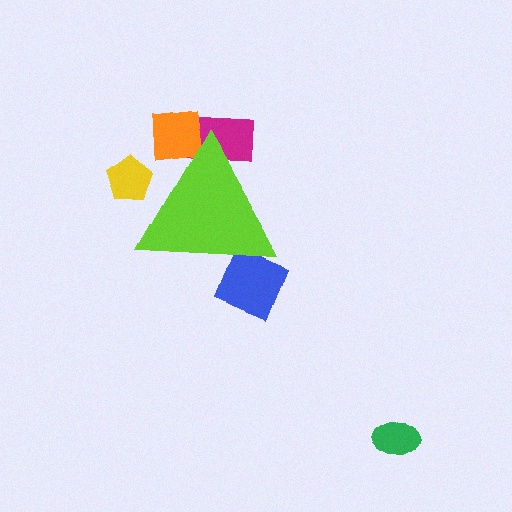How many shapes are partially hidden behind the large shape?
4 shapes are partially hidden.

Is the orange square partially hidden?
Yes, the orange square is partially hidden behind the lime triangle.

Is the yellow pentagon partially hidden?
Yes, the yellow pentagon is partially hidden behind the lime triangle.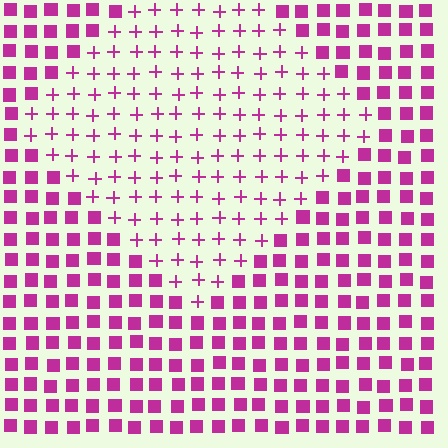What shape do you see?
I see a diamond.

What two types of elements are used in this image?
The image uses plus signs inside the diamond region and squares outside it.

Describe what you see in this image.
The image is filled with small magenta elements arranged in a uniform grid. A diamond-shaped region contains plus signs, while the surrounding area contains squares. The boundary is defined purely by the change in element shape.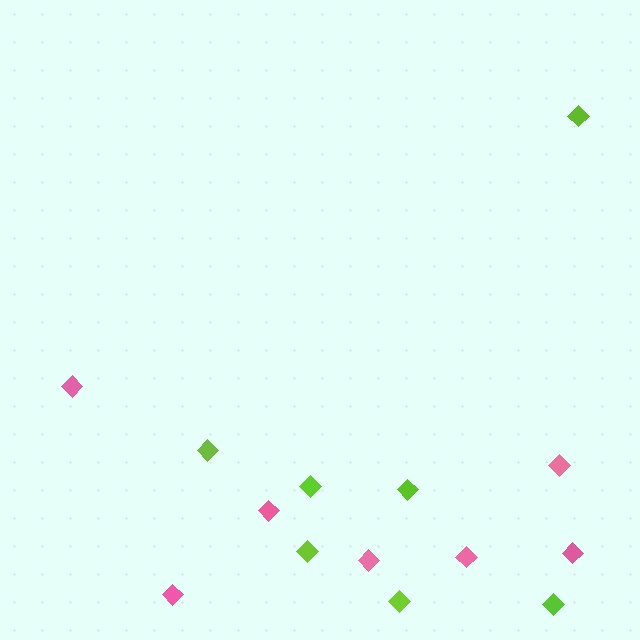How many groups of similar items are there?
There are 2 groups: one group of pink diamonds (7) and one group of lime diamonds (7).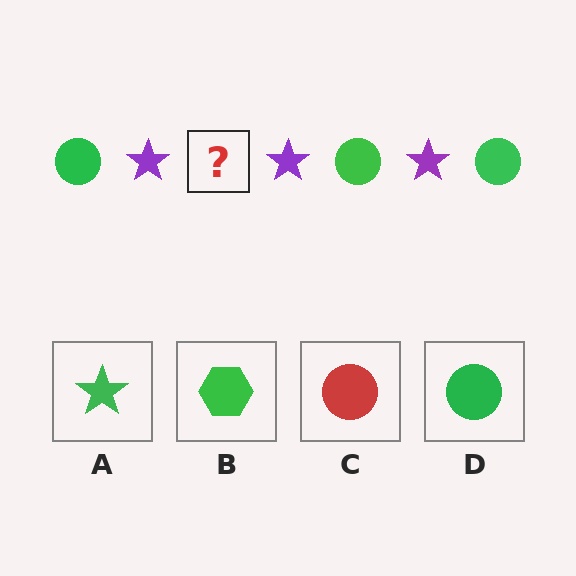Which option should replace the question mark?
Option D.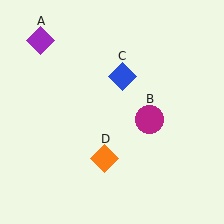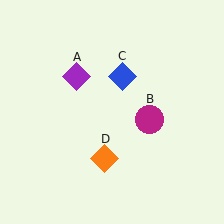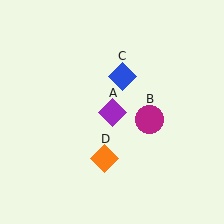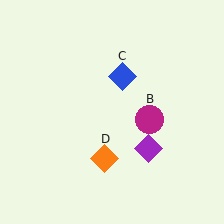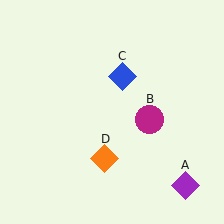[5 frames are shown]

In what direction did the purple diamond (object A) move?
The purple diamond (object A) moved down and to the right.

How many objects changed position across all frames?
1 object changed position: purple diamond (object A).